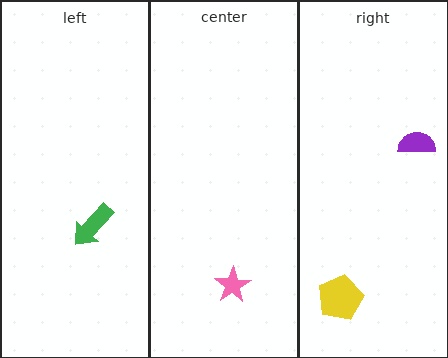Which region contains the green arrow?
The left region.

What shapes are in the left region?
The green arrow.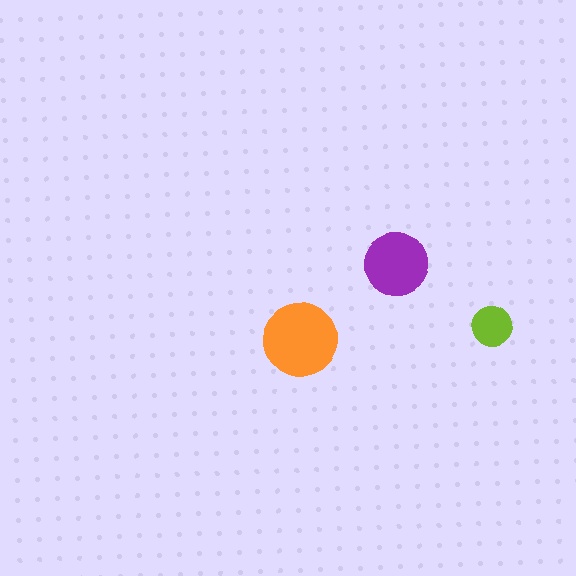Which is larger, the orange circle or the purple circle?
The orange one.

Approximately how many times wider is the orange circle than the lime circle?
About 2 times wider.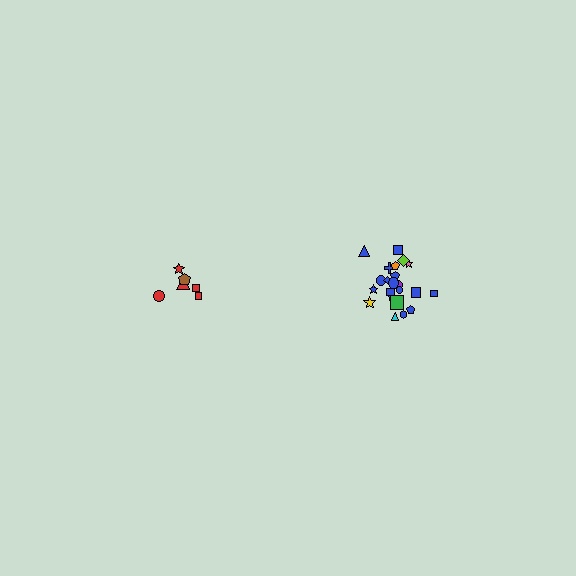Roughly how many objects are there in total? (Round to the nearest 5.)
Roughly 30 objects in total.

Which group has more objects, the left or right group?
The right group.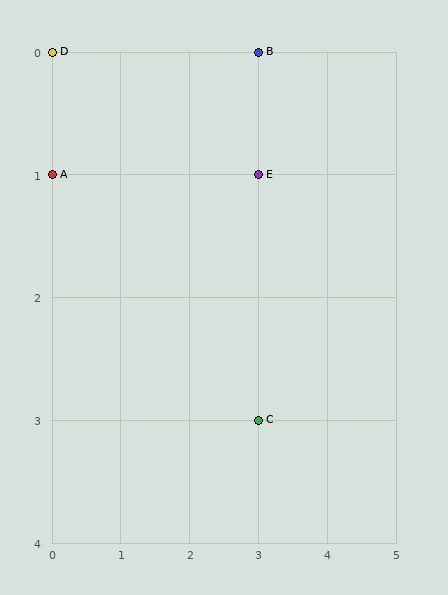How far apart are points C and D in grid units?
Points C and D are 3 columns and 3 rows apart (about 4.2 grid units diagonally).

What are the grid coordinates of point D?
Point D is at grid coordinates (0, 0).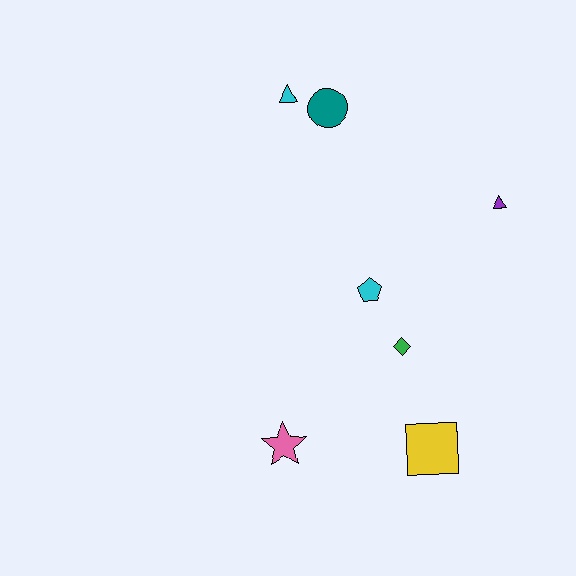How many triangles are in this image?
There are 2 triangles.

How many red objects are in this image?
There are no red objects.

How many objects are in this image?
There are 7 objects.